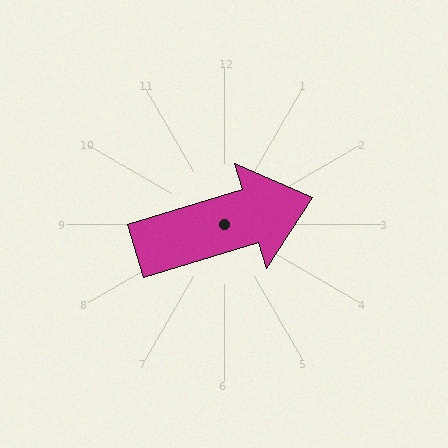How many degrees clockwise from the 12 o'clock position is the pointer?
Approximately 73 degrees.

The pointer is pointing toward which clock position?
Roughly 2 o'clock.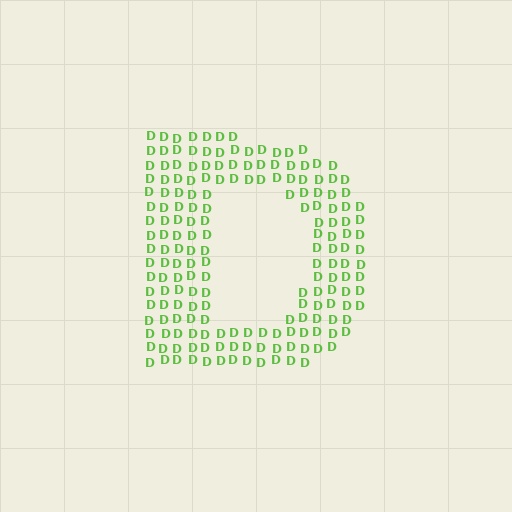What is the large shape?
The large shape is the letter D.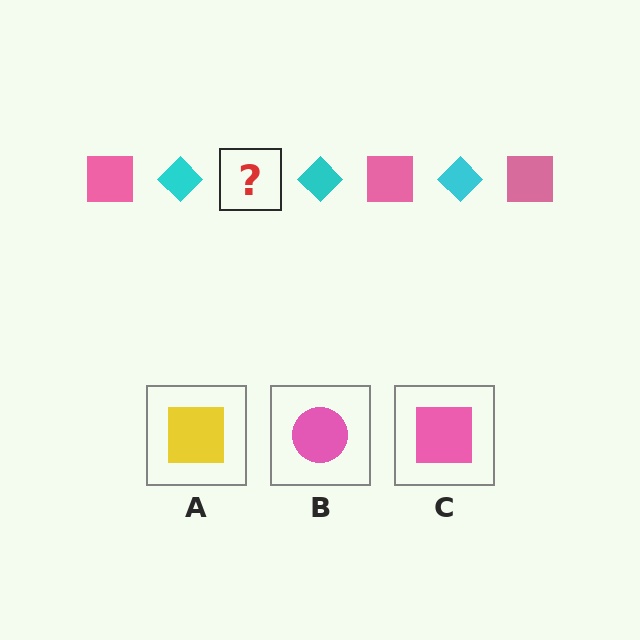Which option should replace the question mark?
Option C.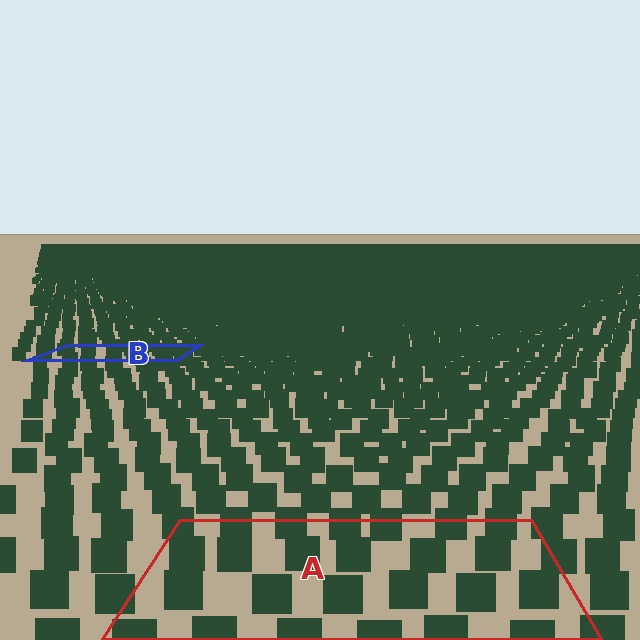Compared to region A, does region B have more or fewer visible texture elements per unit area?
Region B has more texture elements per unit area — they are packed more densely because it is farther away.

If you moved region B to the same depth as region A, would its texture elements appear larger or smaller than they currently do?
They would appear larger. At a closer depth, the same texture elements are projected at a bigger on-screen size.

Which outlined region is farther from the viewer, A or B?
Region B is farther from the viewer — the texture elements inside it appear smaller and more densely packed.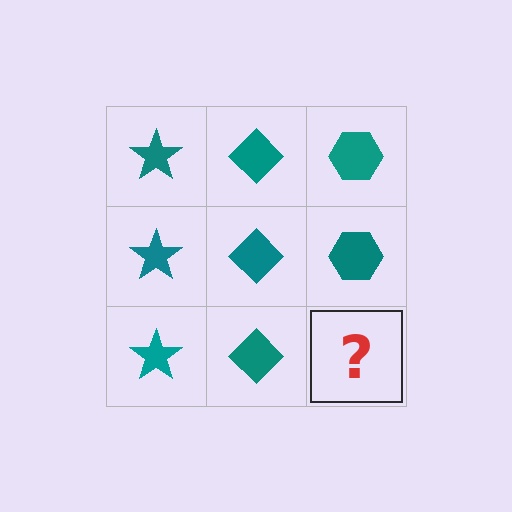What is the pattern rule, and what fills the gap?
The rule is that each column has a consistent shape. The gap should be filled with a teal hexagon.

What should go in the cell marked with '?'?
The missing cell should contain a teal hexagon.